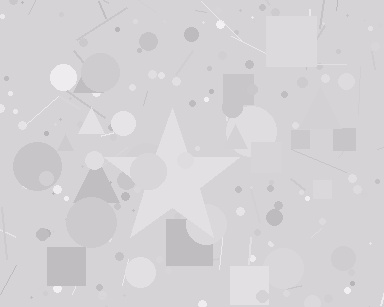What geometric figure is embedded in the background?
A star is embedded in the background.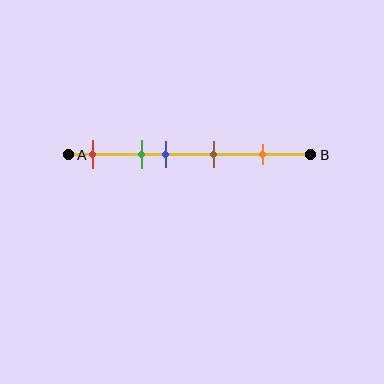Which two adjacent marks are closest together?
The green and blue marks are the closest adjacent pair.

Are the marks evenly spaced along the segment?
No, the marks are not evenly spaced.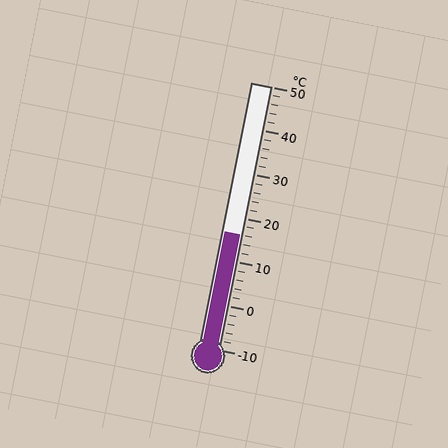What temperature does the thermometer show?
The thermometer shows approximately 16°C.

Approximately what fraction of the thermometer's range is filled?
The thermometer is filled to approximately 45% of its range.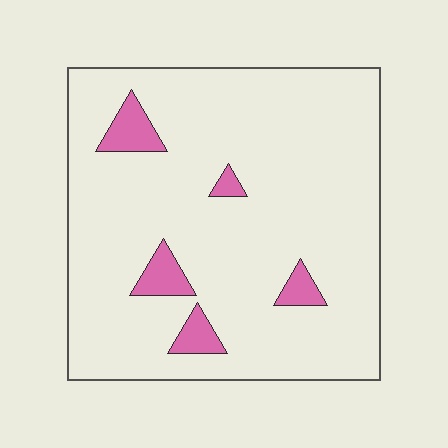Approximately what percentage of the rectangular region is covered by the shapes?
Approximately 10%.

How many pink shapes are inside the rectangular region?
5.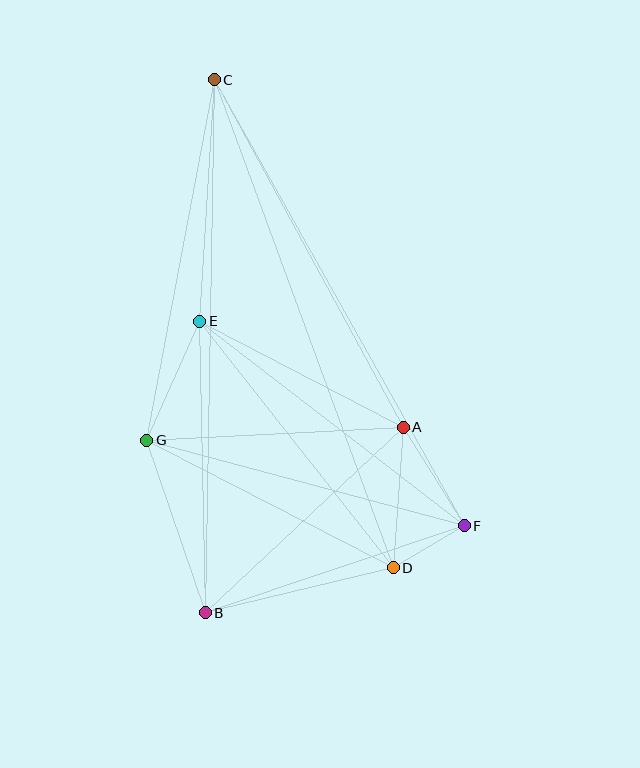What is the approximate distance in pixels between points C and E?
The distance between C and E is approximately 242 pixels.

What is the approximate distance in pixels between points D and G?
The distance between D and G is approximately 277 pixels.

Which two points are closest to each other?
Points D and F are closest to each other.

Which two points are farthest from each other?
Points B and C are farthest from each other.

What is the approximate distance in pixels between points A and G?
The distance between A and G is approximately 257 pixels.